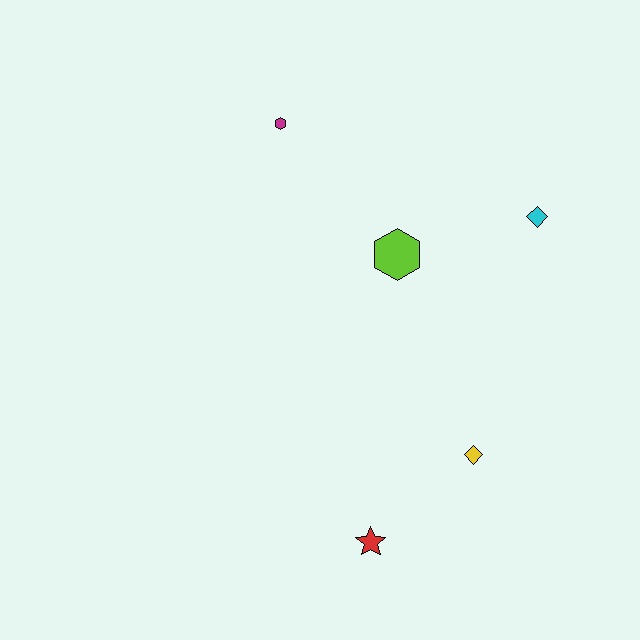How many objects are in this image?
There are 5 objects.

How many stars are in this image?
There is 1 star.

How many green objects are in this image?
There are no green objects.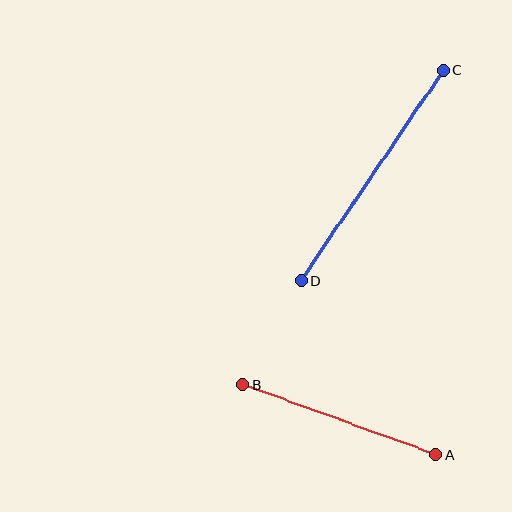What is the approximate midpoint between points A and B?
The midpoint is at approximately (339, 419) pixels.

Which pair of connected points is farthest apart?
Points C and D are farthest apart.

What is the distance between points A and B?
The distance is approximately 206 pixels.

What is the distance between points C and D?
The distance is approximately 254 pixels.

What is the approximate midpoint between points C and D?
The midpoint is at approximately (372, 175) pixels.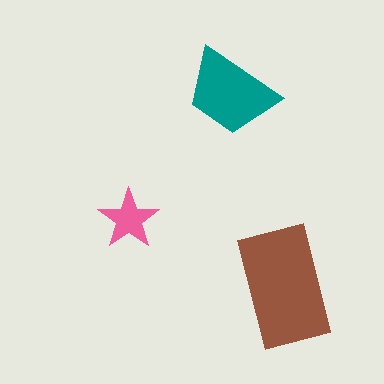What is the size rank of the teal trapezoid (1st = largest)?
2nd.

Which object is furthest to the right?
The brown rectangle is rightmost.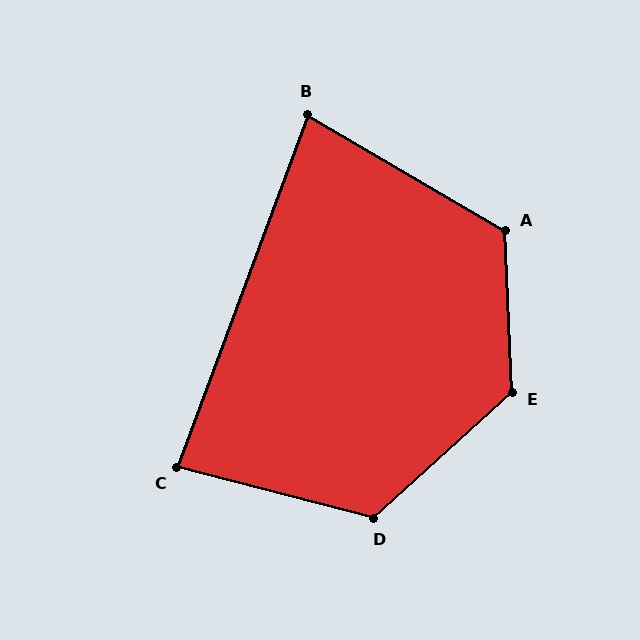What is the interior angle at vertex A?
Approximately 123 degrees (obtuse).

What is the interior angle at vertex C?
Approximately 84 degrees (acute).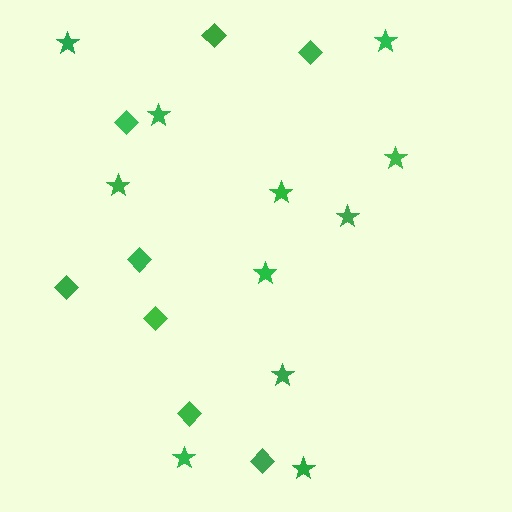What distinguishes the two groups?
There are 2 groups: one group of stars (11) and one group of diamonds (8).